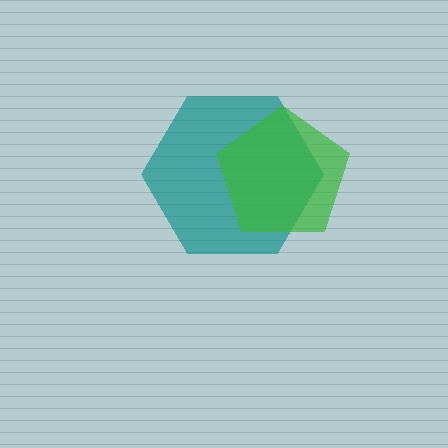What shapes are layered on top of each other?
The layered shapes are: a teal hexagon, a green pentagon.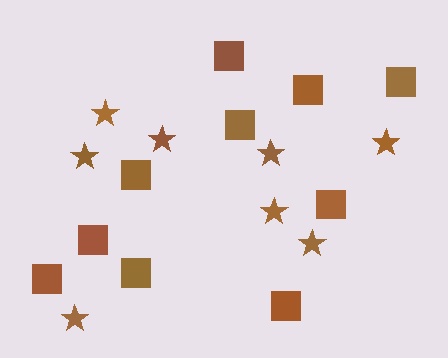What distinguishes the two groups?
There are 2 groups: one group of squares (10) and one group of stars (8).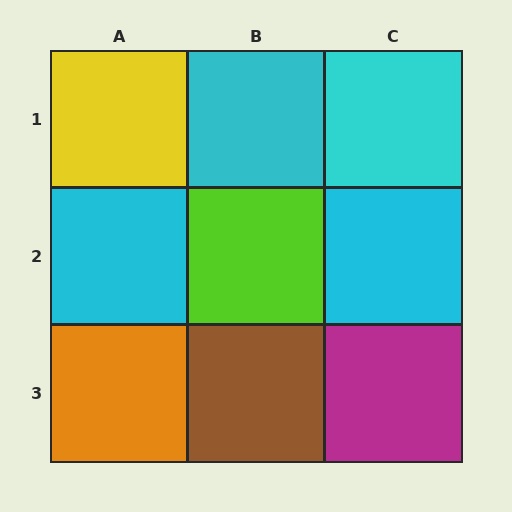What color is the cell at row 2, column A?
Cyan.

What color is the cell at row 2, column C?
Cyan.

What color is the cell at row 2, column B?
Lime.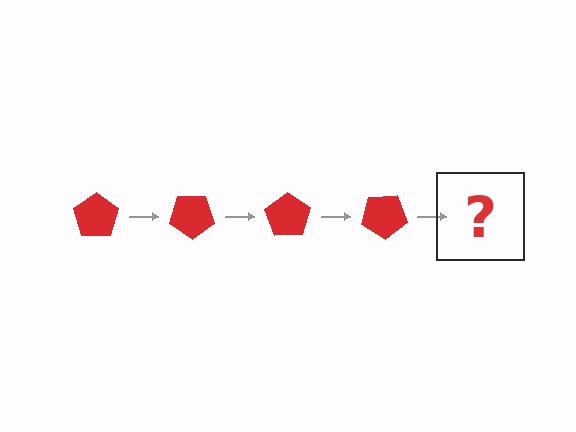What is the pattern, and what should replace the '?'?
The pattern is that the pentagon rotates 35 degrees each step. The '?' should be a red pentagon rotated 140 degrees.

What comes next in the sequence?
The next element should be a red pentagon rotated 140 degrees.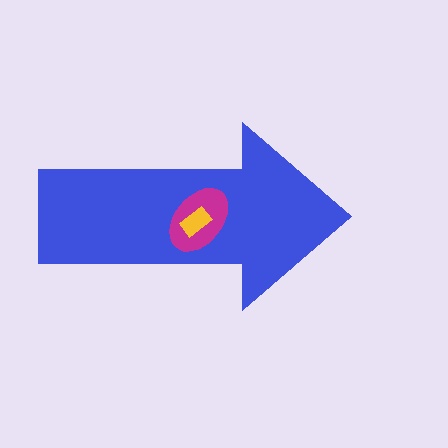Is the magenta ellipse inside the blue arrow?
Yes.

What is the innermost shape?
The yellow rectangle.